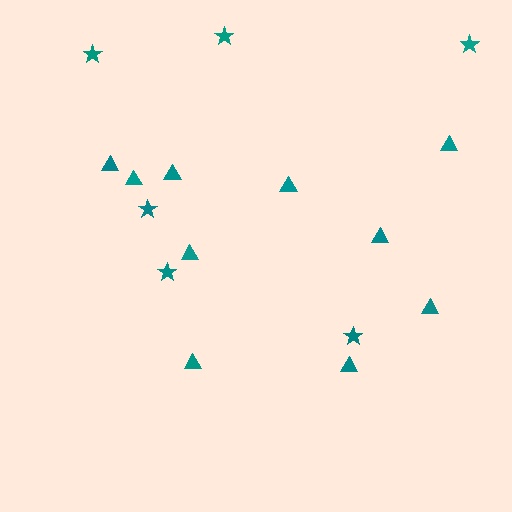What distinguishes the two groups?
There are 2 groups: one group of stars (6) and one group of triangles (10).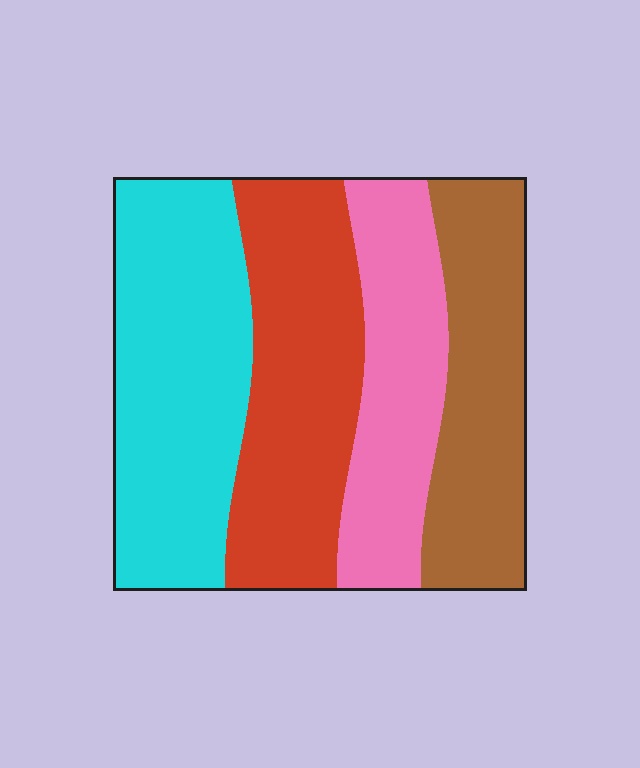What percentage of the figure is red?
Red takes up about one quarter (1/4) of the figure.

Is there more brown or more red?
Red.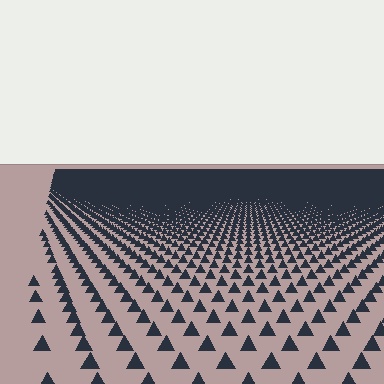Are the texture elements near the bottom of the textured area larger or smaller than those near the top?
Larger. Near the bottom, elements are closer to the viewer and appear at a bigger on-screen size.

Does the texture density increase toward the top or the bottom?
Density increases toward the top.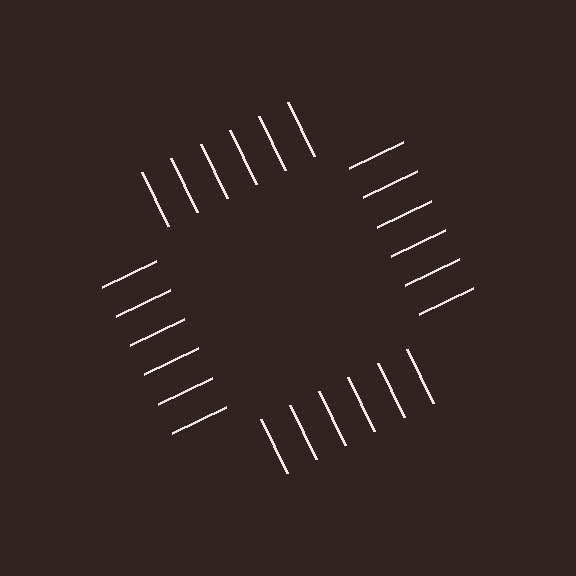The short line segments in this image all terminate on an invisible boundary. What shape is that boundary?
An illusory square — the line segments terminate on its edges but no continuous stroke is drawn.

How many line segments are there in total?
24 — 6 along each of the 4 edges.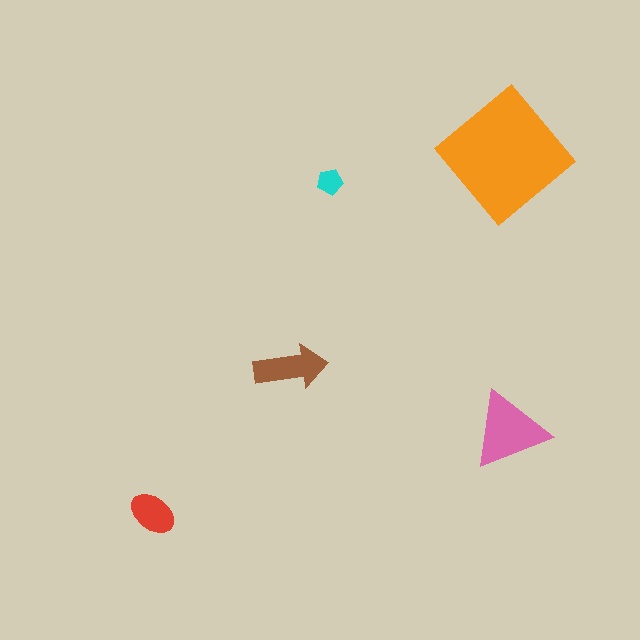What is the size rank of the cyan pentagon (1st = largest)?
5th.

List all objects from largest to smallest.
The orange diamond, the pink triangle, the brown arrow, the red ellipse, the cyan pentagon.